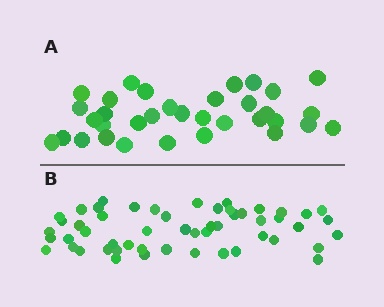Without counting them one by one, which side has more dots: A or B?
Region B (the bottom region) has more dots.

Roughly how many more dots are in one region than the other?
Region B has approximately 20 more dots than region A.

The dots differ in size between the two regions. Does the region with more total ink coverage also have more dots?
No. Region A has more total ink coverage because its dots are larger, but region B actually contains more individual dots. Total area can be misleading — the number of items is what matters here.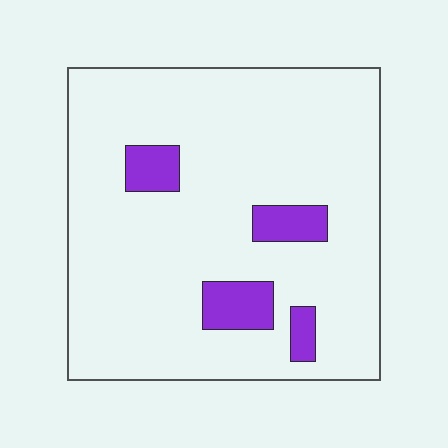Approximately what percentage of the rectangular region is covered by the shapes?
Approximately 10%.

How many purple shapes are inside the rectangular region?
4.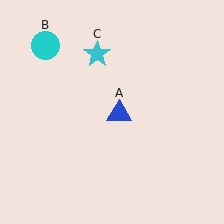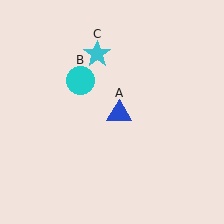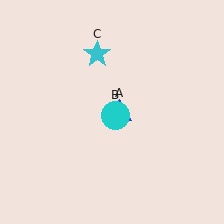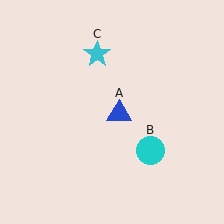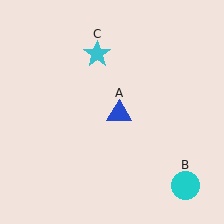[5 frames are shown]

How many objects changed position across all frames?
1 object changed position: cyan circle (object B).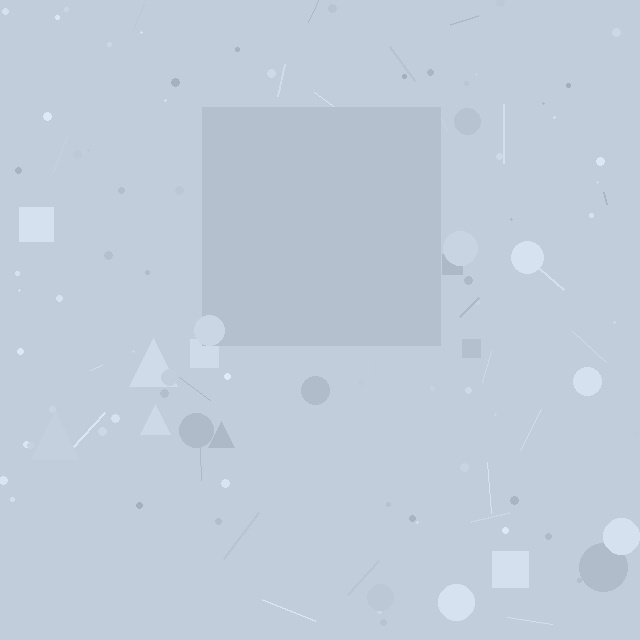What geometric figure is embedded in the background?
A square is embedded in the background.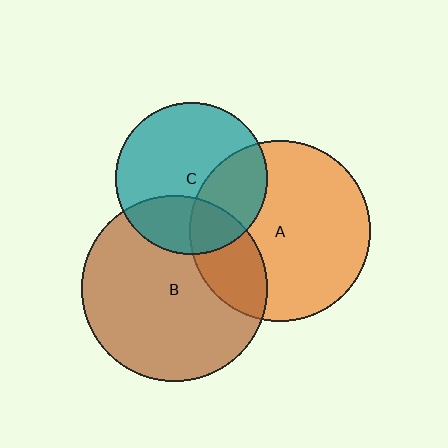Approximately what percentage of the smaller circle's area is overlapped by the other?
Approximately 25%.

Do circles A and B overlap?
Yes.